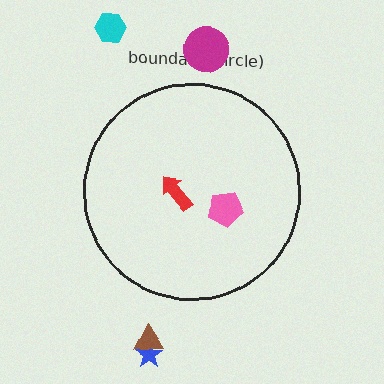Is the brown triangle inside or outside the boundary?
Outside.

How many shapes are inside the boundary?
2 inside, 4 outside.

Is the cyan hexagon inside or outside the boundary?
Outside.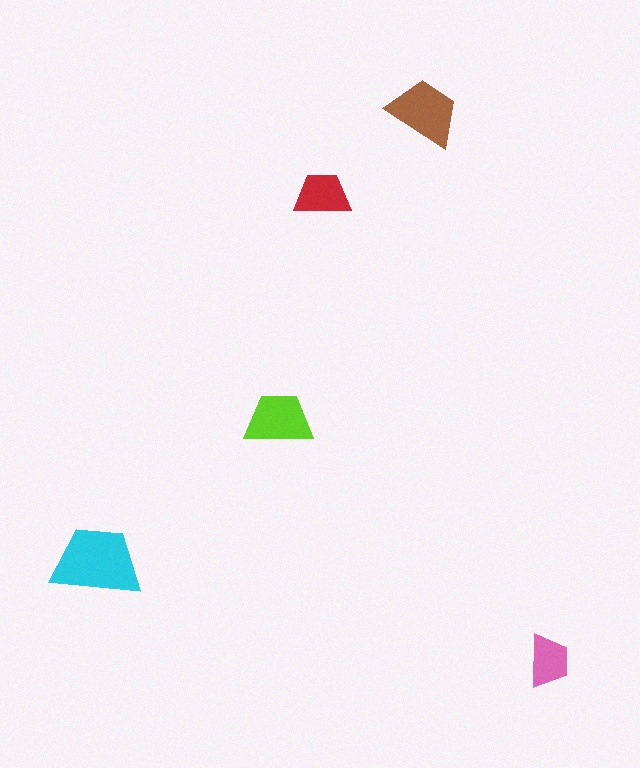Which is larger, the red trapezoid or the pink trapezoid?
The red one.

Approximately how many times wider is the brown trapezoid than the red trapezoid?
About 1.5 times wider.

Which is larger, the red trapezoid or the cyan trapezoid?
The cyan one.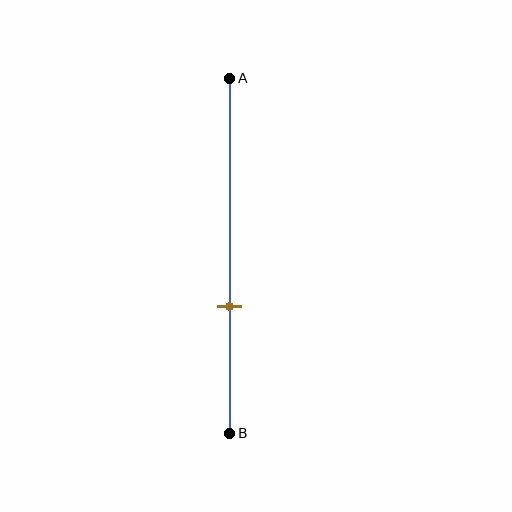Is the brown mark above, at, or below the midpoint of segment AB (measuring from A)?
The brown mark is below the midpoint of segment AB.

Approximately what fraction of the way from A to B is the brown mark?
The brown mark is approximately 65% of the way from A to B.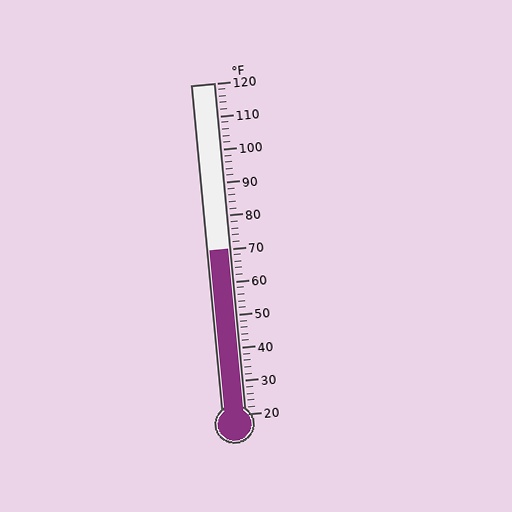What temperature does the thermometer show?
The thermometer shows approximately 70°F.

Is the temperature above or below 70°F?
The temperature is at 70°F.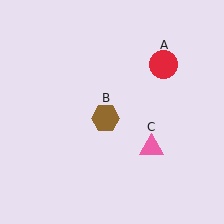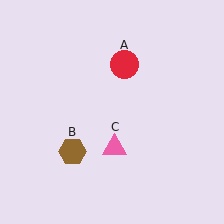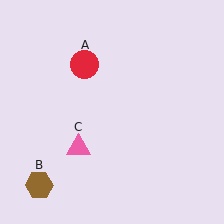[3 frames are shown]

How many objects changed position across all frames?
3 objects changed position: red circle (object A), brown hexagon (object B), pink triangle (object C).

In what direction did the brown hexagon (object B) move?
The brown hexagon (object B) moved down and to the left.